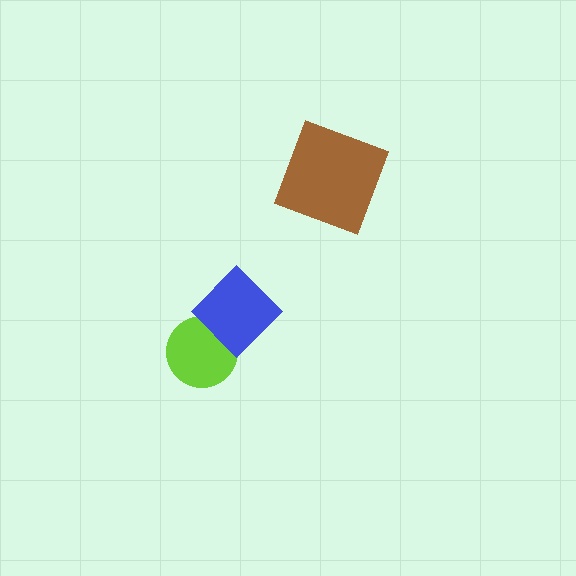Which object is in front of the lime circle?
The blue diamond is in front of the lime circle.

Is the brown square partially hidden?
No, no other shape covers it.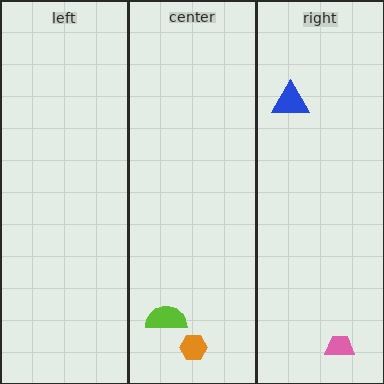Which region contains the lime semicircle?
The center region.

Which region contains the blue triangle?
The right region.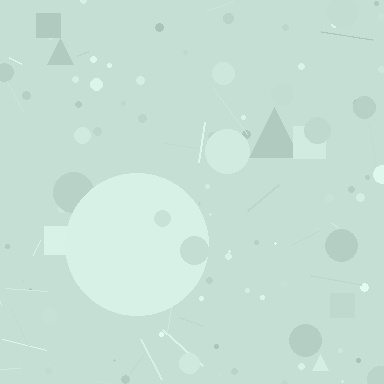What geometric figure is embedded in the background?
A circle is embedded in the background.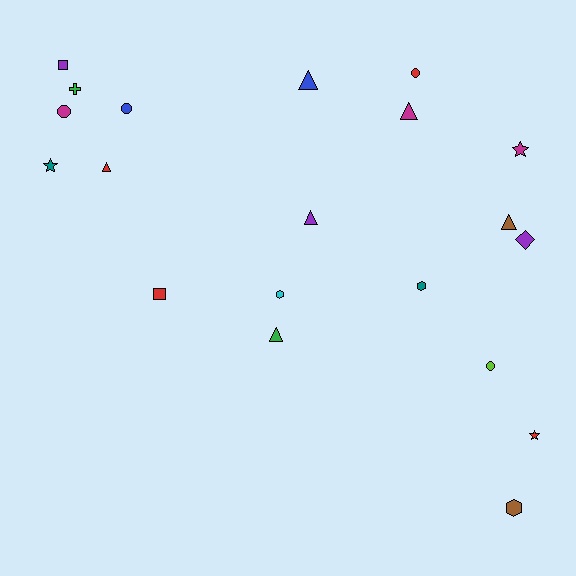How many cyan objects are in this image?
There is 1 cyan object.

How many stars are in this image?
There are 3 stars.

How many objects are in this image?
There are 20 objects.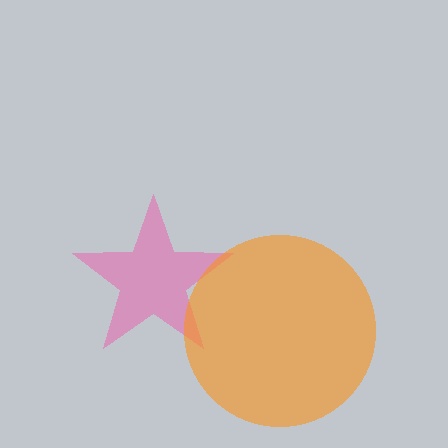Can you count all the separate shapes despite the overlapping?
Yes, there are 2 separate shapes.